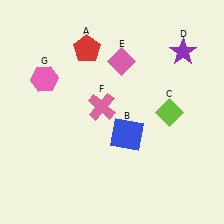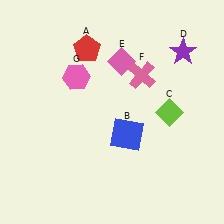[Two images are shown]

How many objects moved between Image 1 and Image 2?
2 objects moved between the two images.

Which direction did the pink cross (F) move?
The pink cross (F) moved right.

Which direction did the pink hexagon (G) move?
The pink hexagon (G) moved right.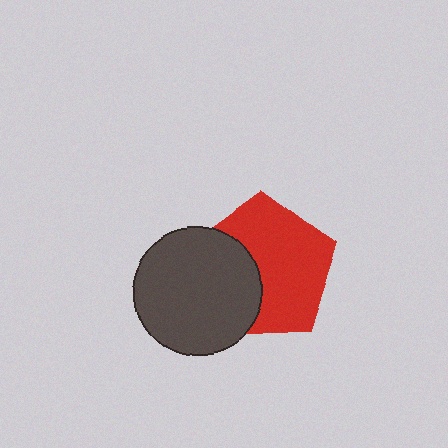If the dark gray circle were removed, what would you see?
You would see the complete red pentagon.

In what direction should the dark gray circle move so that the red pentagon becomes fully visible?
The dark gray circle should move left. That is the shortest direction to clear the overlap and leave the red pentagon fully visible.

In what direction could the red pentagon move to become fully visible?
The red pentagon could move right. That would shift it out from behind the dark gray circle entirely.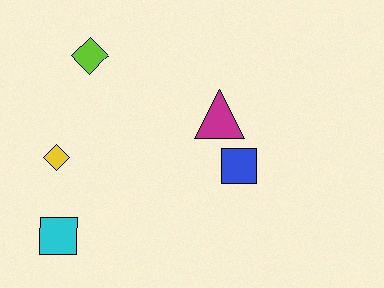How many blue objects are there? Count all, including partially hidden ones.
There is 1 blue object.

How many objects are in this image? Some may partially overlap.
There are 5 objects.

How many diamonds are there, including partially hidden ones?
There are 2 diamonds.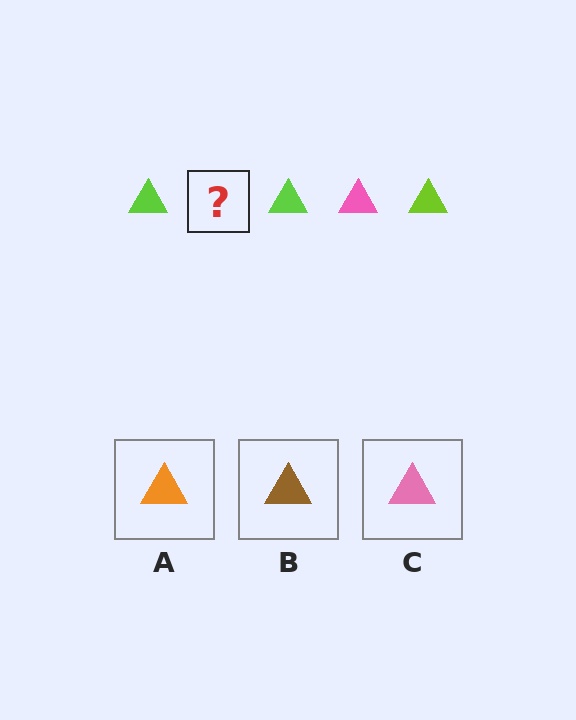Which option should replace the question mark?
Option C.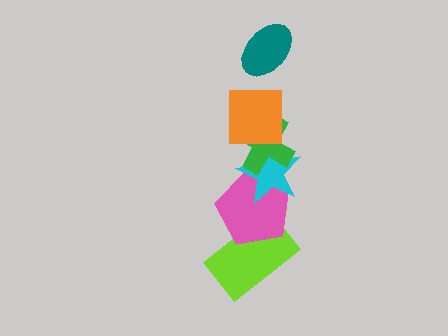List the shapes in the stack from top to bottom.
From top to bottom: the teal ellipse, the orange square, the green cross, the cyan star, the pink pentagon, the lime rectangle.